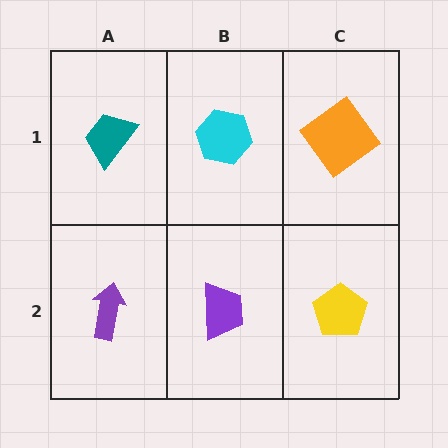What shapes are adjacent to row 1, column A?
A purple arrow (row 2, column A), a cyan hexagon (row 1, column B).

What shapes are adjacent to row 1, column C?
A yellow pentagon (row 2, column C), a cyan hexagon (row 1, column B).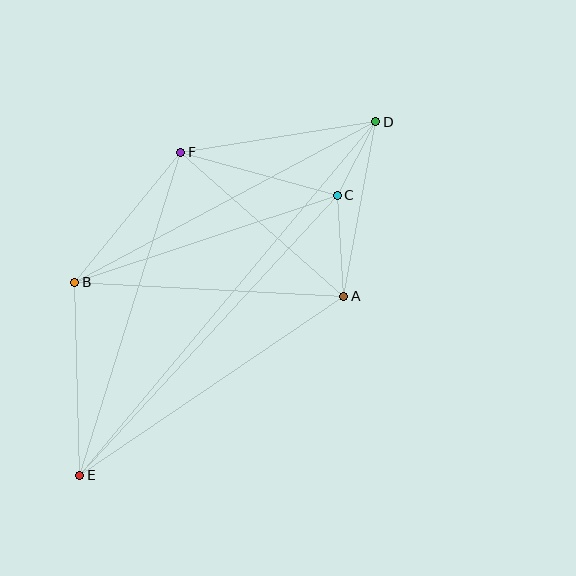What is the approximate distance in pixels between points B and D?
The distance between B and D is approximately 341 pixels.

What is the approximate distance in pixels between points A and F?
The distance between A and F is approximately 217 pixels.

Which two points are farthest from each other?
Points D and E are farthest from each other.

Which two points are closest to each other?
Points C and D are closest to each other.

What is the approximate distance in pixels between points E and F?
The distance between E and F is approximately 338 pixels.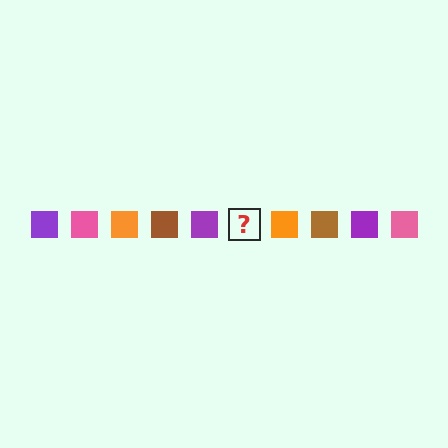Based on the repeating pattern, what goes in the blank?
The blank should be a pink square.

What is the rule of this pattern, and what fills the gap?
The rule is that the pattern cycles through purple, pink, orange, brown squares. The gap should be filled with a pink square.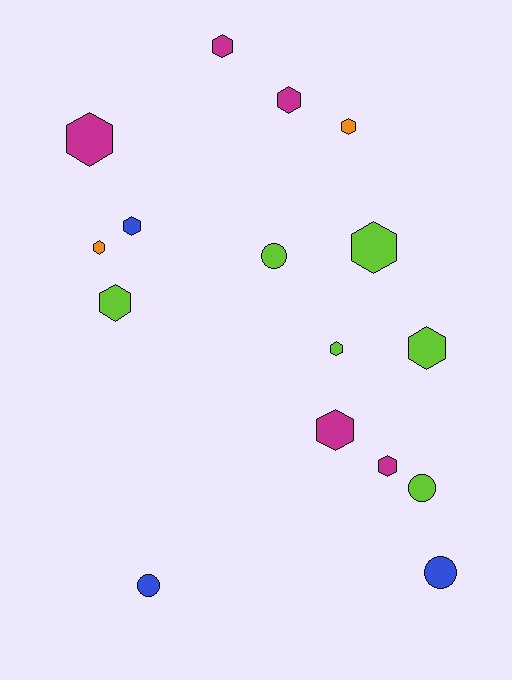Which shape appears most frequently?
Hexagon, with 12 objects.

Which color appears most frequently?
Lime, with 6 objects.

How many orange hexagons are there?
There are 2 orange hexagons.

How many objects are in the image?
There are 16 objects.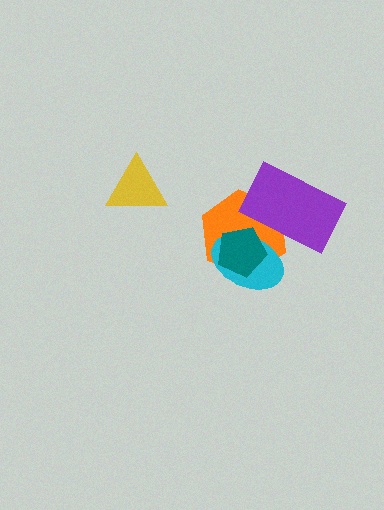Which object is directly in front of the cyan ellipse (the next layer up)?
The purple rectangle is directly in front of the cyan ellipse.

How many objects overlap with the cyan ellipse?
3 objects overlap with the cyan ellipse.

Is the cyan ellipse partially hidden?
Yes, it is partially covered by another shape.